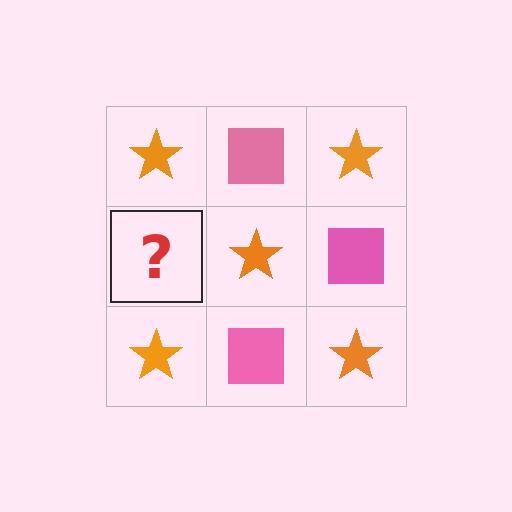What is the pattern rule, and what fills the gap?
The rule is that it alternates orange star and pink square in a checkerboard pattern. The gap should be filled with a pink square.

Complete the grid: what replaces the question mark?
The question mark should be replaced with a pink square.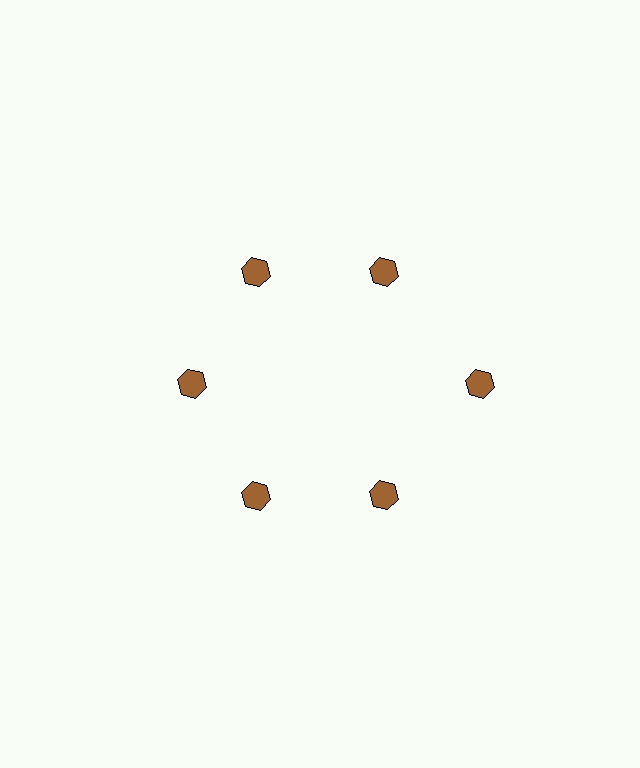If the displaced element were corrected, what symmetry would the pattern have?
It would have 6-fold rotational symmetry — the pattern would map onto itself every 60 degrees.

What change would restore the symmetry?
The symmetry would be restored by moving it inward, back onto the ring so that all 6 hexagons sit at equal angles and equal distance from the center.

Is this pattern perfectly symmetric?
No. The 6 brown hexagons are arranged in a ring, but one element near the 3 o'clock position is pushed outward from the center, breaking the 6-fold rotational symmetry.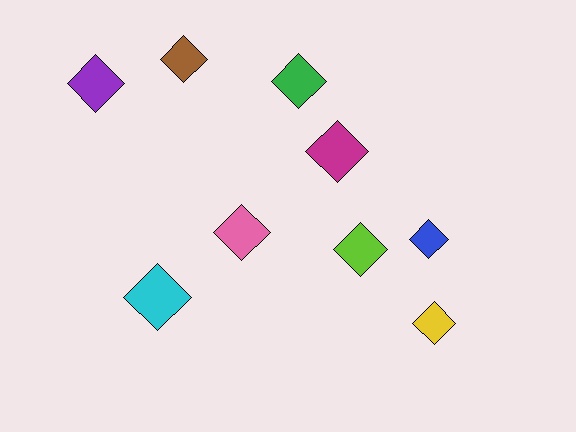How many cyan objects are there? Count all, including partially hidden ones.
There is 1 cyan object.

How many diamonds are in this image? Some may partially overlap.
There are 9 diamonds.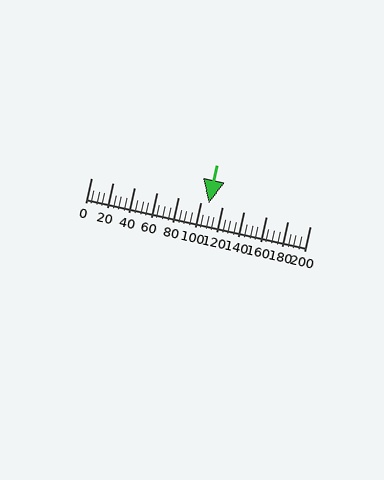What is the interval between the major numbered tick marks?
The major tick marks are spaced 20 units apart.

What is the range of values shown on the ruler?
The ruler shows values from 0 to 200.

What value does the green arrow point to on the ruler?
The green arrow points to approximately 107.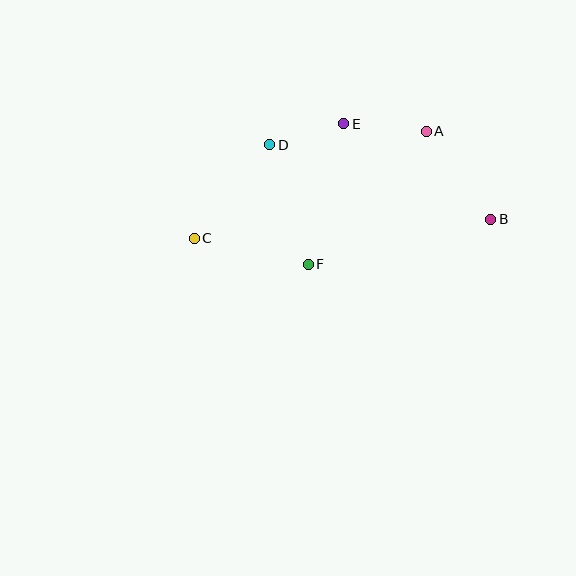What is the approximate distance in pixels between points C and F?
The distance between C and F is approximately 117 pixels.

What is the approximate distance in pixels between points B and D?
The distance between B and D is approximately 233 pixels.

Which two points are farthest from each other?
Points B and C are farthest from each other.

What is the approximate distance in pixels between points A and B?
The distance between A and B is approximately 109 pixels.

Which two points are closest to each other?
Points D and E are closest to each other.